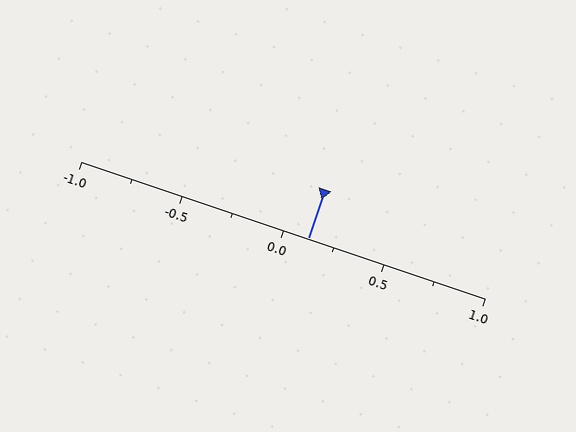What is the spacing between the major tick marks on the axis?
The major ticks are spaced 0.5 apart.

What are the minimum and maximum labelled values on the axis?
The axis runs from -1.0 to 1.0.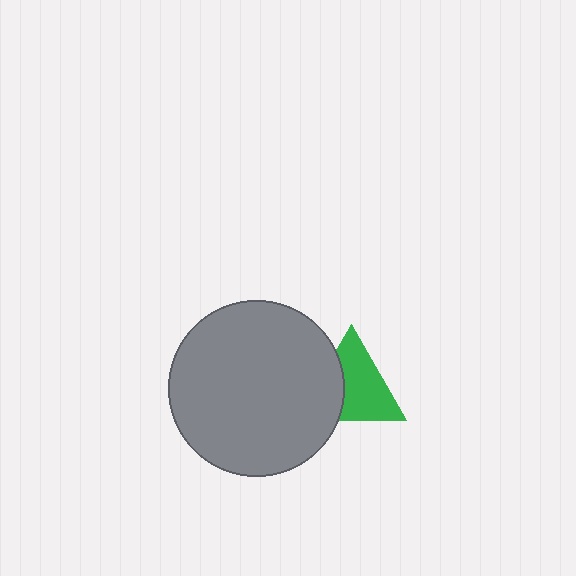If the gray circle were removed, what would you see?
You would see the complete green triangle.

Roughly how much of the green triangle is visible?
About half of it is visible (roughly 65%).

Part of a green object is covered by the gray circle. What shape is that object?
It is a triangle.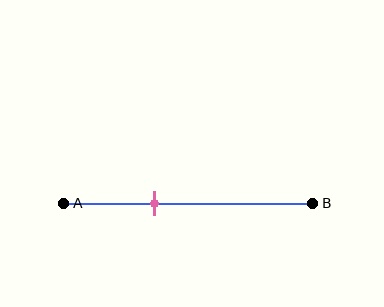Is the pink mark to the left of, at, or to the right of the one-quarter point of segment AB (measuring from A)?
The pink mark is to the right of the one-quarter point of segment AB.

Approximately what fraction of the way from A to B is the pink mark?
The pink mark is approximately 35% of the way from A to B.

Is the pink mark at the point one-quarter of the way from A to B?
No, the mark is at about 35% from A, not at the 25% one-quarter point.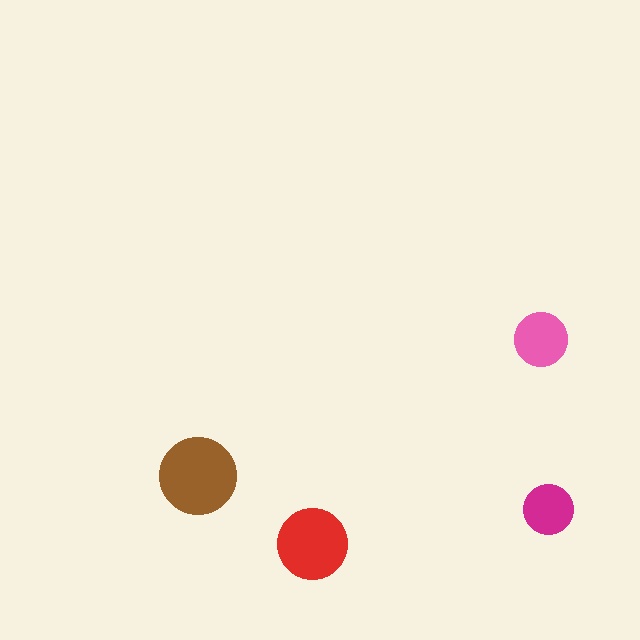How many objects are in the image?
There are 4 objects in the image.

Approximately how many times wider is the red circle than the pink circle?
About 1.5 times wider.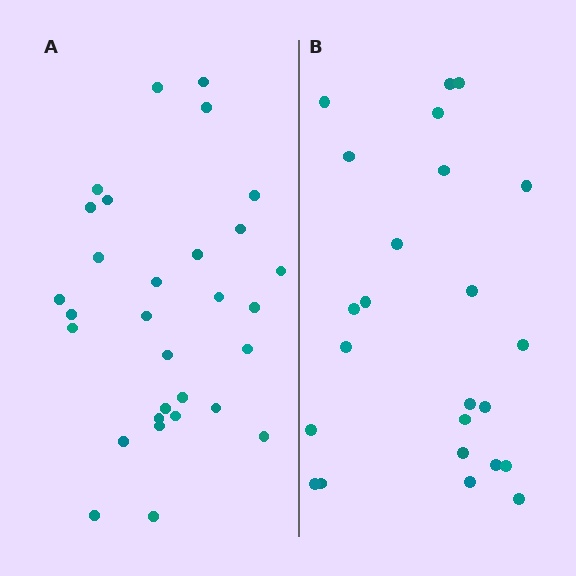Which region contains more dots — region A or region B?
Region A (the left region) has more dots.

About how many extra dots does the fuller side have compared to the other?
Region A has about 6 more dots than region B.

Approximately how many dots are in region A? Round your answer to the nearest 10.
About 30 dots.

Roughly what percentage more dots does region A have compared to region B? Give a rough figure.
About 25% more.